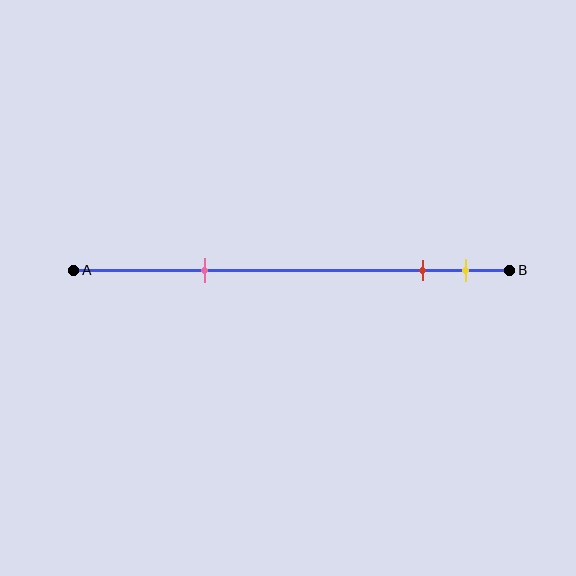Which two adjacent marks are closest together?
The red and yellow marks are the closest adjacent pair.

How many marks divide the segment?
There are 3 marks dividing the segment.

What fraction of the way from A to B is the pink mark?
The pink mark is approximately 30% (0.3) of the way from A to B.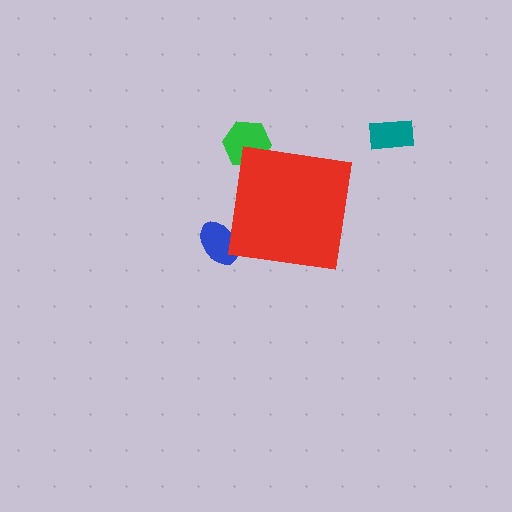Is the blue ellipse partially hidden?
Yes, the blue ellipse is partially hidden behind the red square.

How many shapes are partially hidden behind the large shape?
2 shapes are partially hidden.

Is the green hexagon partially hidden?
Yes, the green hexagon is partially hidden behind the red square.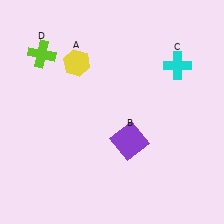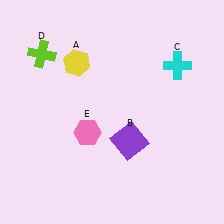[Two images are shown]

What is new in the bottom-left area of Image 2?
A pink hexagon (E) was added in the bottom-left area of Image 2.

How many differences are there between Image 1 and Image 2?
There is 1 difference between the two images.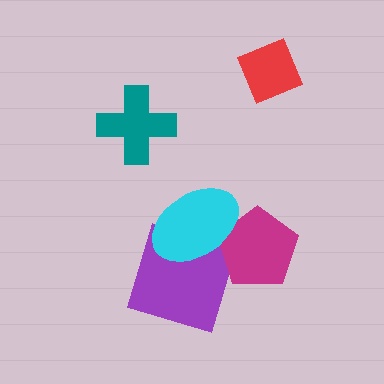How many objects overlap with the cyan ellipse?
2 objects overlap with the cyan ellipse.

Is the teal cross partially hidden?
No, no other shape covers it.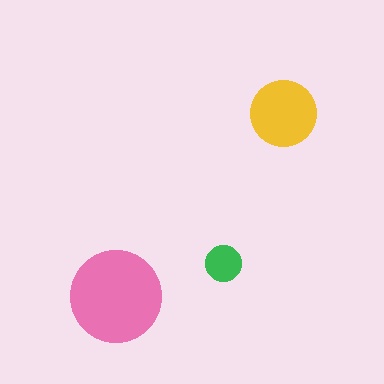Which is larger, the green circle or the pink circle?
The pink one.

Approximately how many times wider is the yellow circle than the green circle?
About 2 times wider.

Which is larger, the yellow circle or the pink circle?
The pink one.